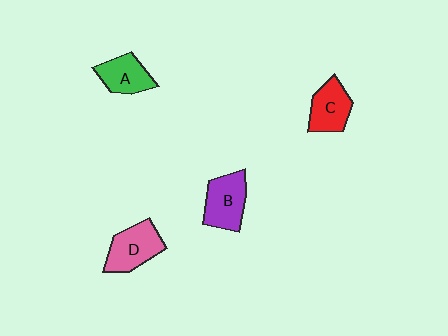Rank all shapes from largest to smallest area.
From largest to smallest: D (pink), B (purple), C (red), A (green).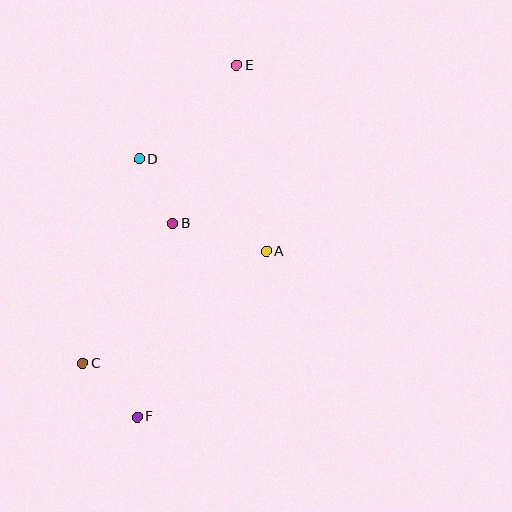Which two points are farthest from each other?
Points E and F are farthest from each other.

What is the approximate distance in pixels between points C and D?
The distance between C and D is approximately 212 pixels.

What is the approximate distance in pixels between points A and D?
The distance between A and D is approximately 157 pixels.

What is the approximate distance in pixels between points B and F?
The distance between B and F is approximately 196 pixels.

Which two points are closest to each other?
Points B and D are closest to each other.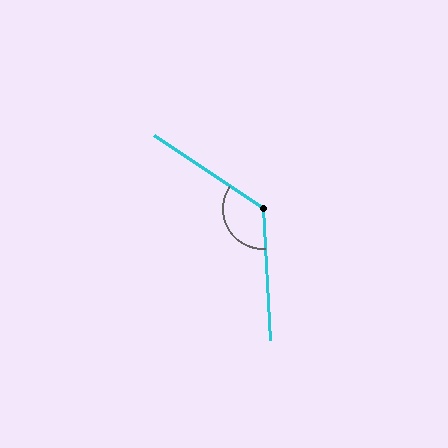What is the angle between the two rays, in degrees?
Approximately 127 degrees.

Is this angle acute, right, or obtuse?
It is obtuse.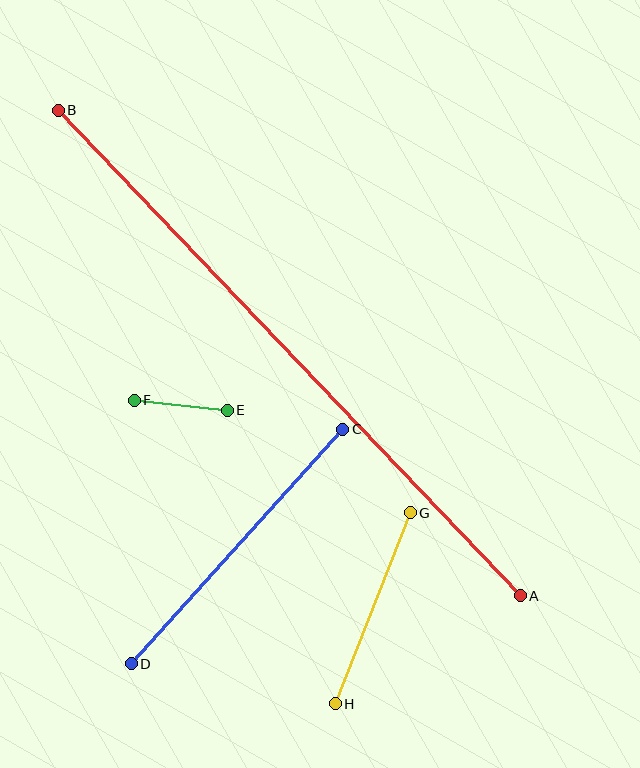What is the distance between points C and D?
The distance is approximately 316 pixels.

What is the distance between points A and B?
The distance is approximately 670 pixels.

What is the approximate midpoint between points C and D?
The midpoint is at approximately (237, 547) pixels.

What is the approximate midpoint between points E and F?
The midpoint is at approximately (181, 405) pixels.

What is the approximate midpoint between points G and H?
The midpoint is at approximately (373, 608) pixels.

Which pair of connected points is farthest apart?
Points A and B are farthest apart.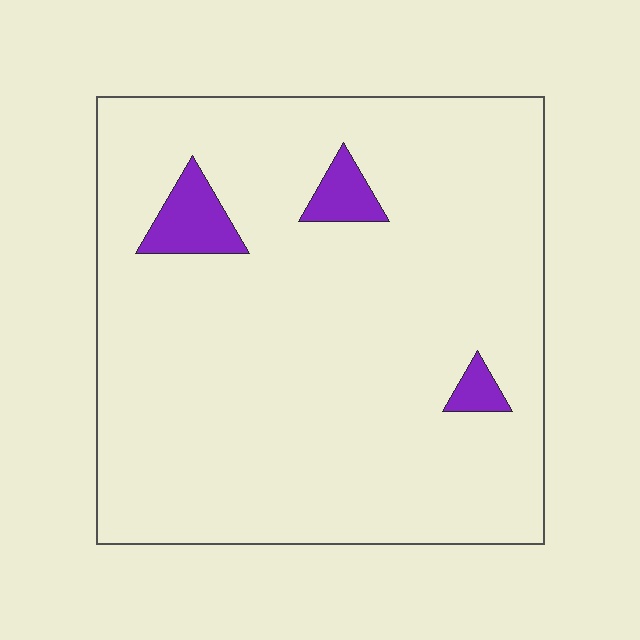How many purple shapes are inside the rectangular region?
3.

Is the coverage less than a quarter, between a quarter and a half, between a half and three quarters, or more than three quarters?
Less than a quarter.